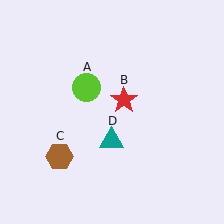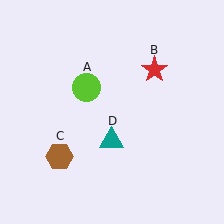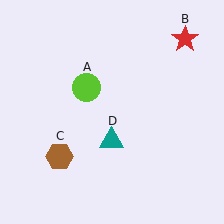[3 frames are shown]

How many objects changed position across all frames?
1 object changed position: red star (object B).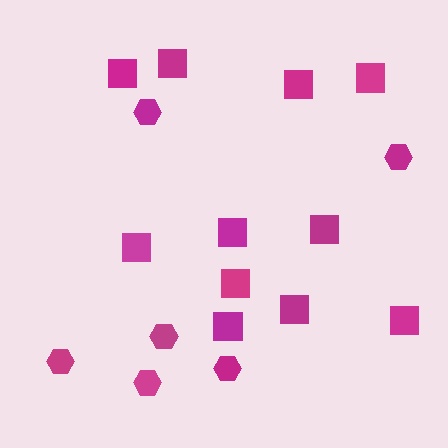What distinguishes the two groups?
There are 2 groups: one group of squares (11) and one group of hexagons (6).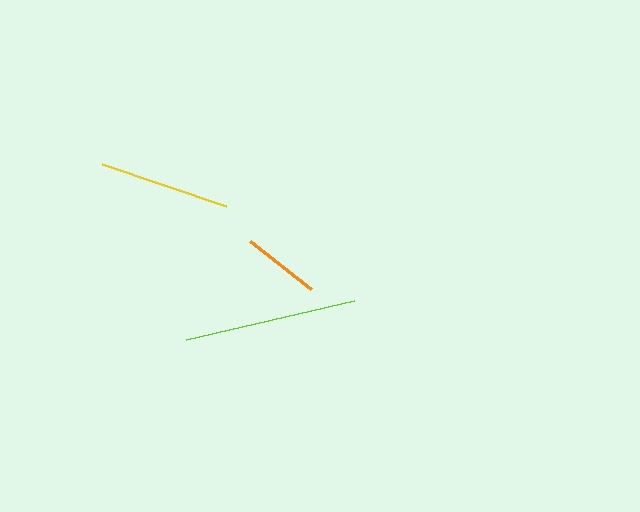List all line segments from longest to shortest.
From longest to shortest: lime, yellow, orange.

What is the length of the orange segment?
The orange segment is approximately 78 pixels long.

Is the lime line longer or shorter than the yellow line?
The lime line is longer than the yellow line.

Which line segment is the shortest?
The orange line is the shortest at approximately 78 pixels.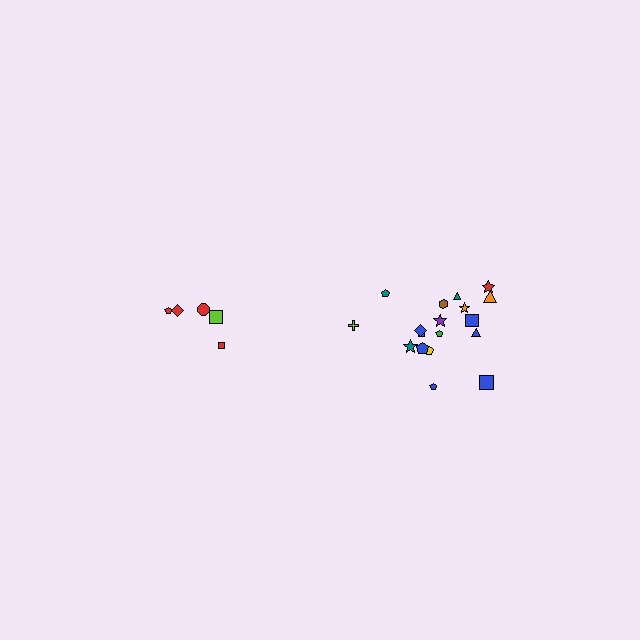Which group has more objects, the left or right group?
The right group.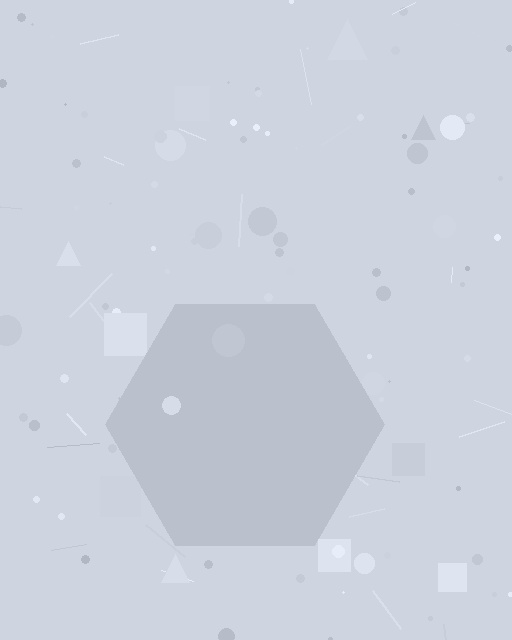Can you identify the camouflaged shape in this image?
The camouflaged shape is a hexagon.